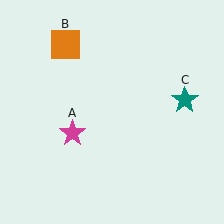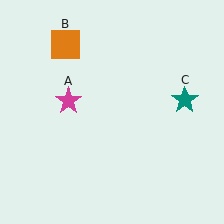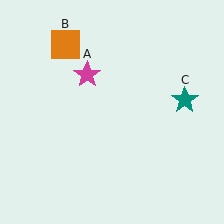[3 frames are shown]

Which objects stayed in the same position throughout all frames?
Orange square (object B) and teal star (object C) remained stationary.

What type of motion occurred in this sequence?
The magenta star (object A) rotated clockwise around the center of the scene.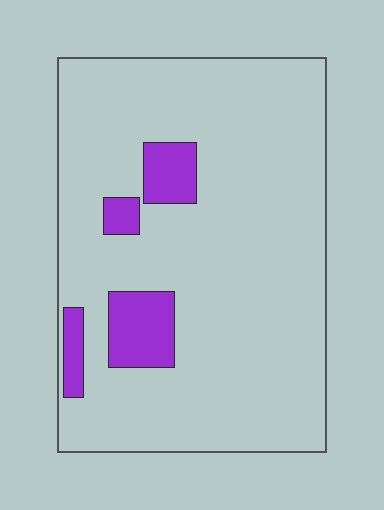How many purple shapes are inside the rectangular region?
4.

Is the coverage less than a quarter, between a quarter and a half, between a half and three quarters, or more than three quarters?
Less than a quarter.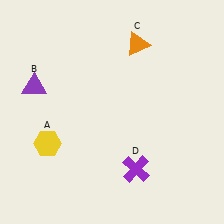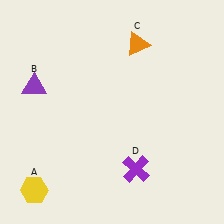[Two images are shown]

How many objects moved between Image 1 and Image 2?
1 object moved between the two images.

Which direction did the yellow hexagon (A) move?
The yellow hexagon (A) moved down.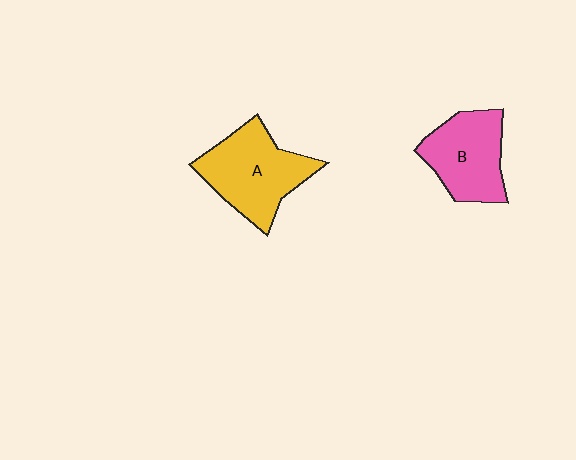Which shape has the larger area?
Shape A (yellow).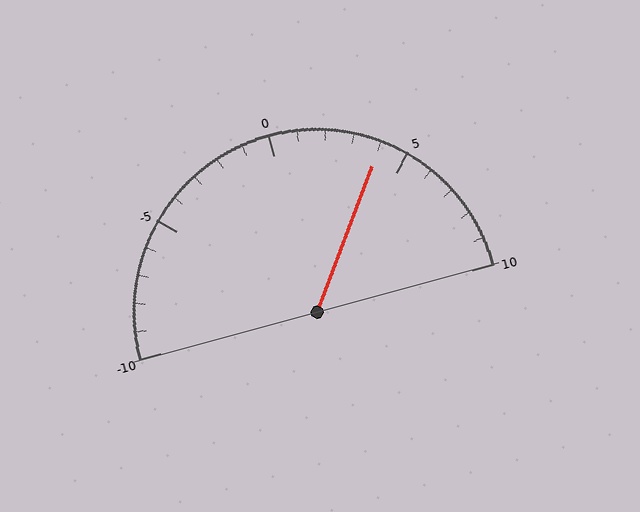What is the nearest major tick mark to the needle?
The nearest major tick mark is 5.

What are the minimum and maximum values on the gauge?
The gauge ranges from -10 to 10.